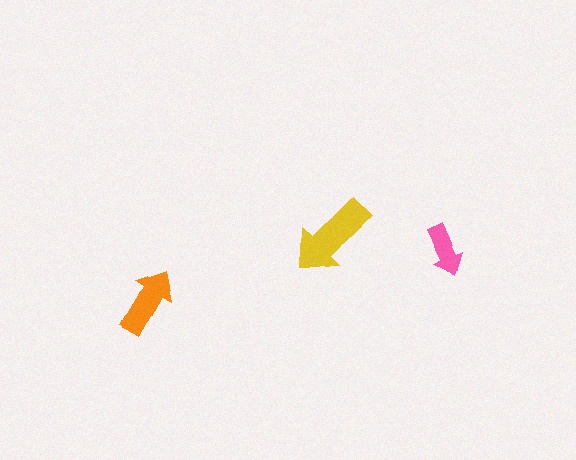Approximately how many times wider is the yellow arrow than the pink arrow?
About 1.5 times wider.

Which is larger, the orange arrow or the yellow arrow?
The yellow one.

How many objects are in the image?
There are 3 objects in the image.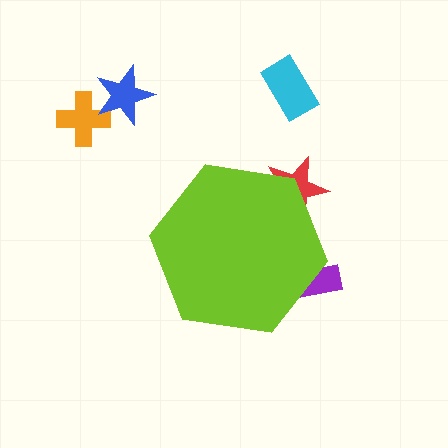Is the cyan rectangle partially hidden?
No, the cyan rectangle is fully visible.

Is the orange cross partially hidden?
No, the orange cross is fully visible.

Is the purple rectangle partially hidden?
Yes, the purple rectangle is partially hidden behind the lime hexagon.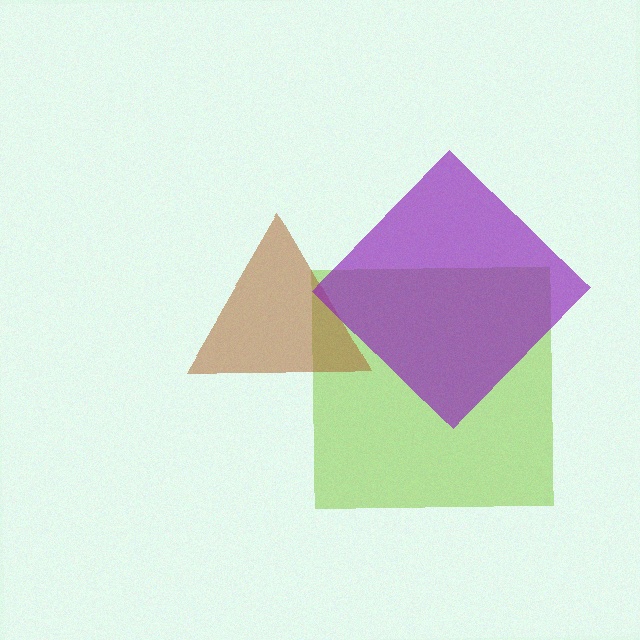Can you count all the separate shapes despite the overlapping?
Yes, there are 3 separate shapes.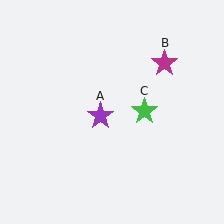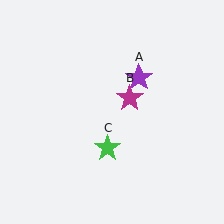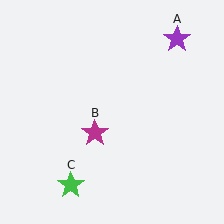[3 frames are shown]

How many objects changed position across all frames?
3 objects changed position: purple star (object A), magenta star (object B), green star (object C).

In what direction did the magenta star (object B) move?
The magenta star (object B) moved down and to the left.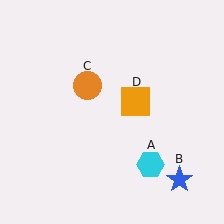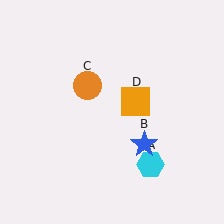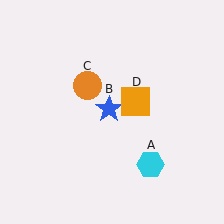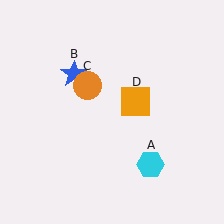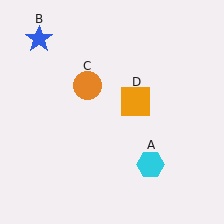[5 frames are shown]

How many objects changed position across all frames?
1 object changed position: blue star (object B).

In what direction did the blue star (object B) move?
The blue star (object B) moved up and to the left.